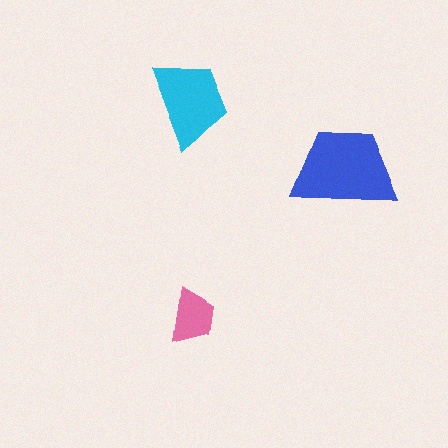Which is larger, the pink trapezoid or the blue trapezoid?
The blue one.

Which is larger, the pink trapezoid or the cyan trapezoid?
The cyan one.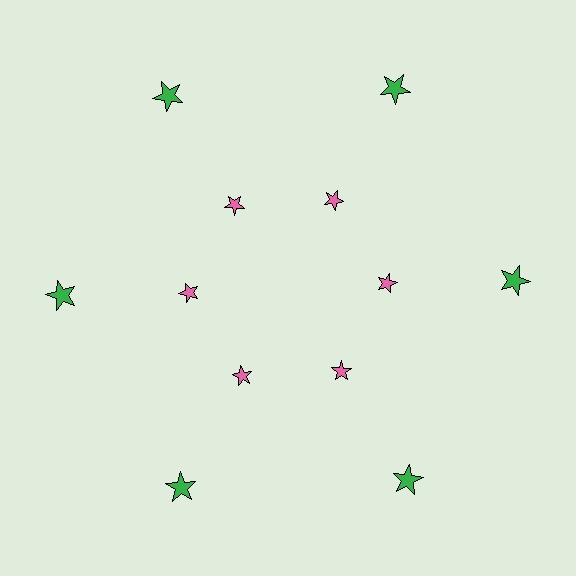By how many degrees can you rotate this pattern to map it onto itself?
The pattern maps onto itself every 60 degrees of rotation.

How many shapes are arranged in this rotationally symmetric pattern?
There are 12 shapes, arranged in 6 groups of 2.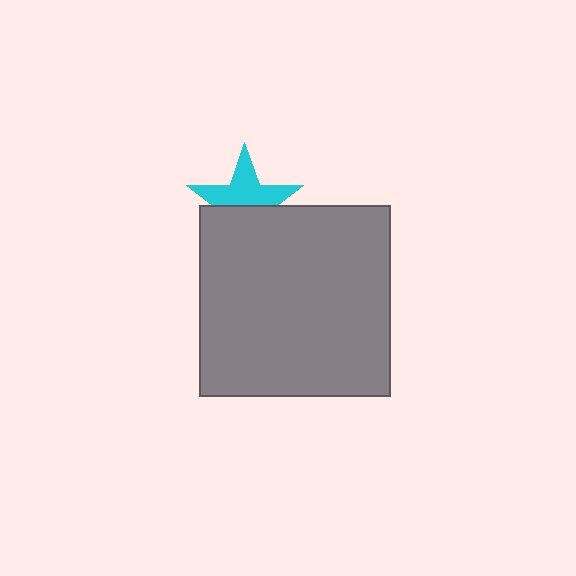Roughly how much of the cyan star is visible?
About half of it is visible (roughly 55%).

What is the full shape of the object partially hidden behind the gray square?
The partially hidden object is a cyan star.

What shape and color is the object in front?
The object in front is a gray square.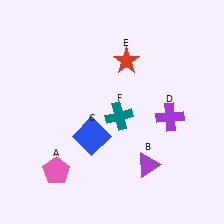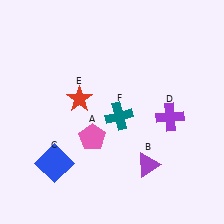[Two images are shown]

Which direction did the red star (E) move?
The red star (E) moved left.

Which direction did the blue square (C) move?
The blue square (C) moved left.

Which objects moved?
The objects that moved are: the pink pentagon (A), the blue square (C), the red star (E).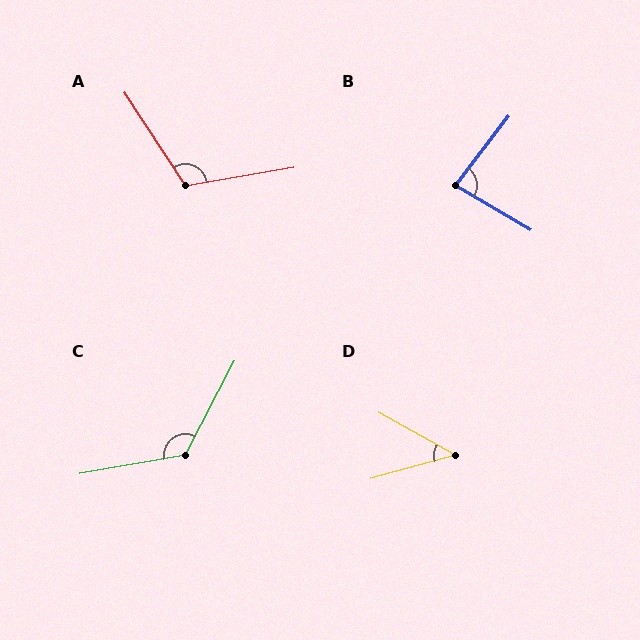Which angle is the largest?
C, at approximately 128 degrees.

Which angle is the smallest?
D, at approximately 45 degrees.